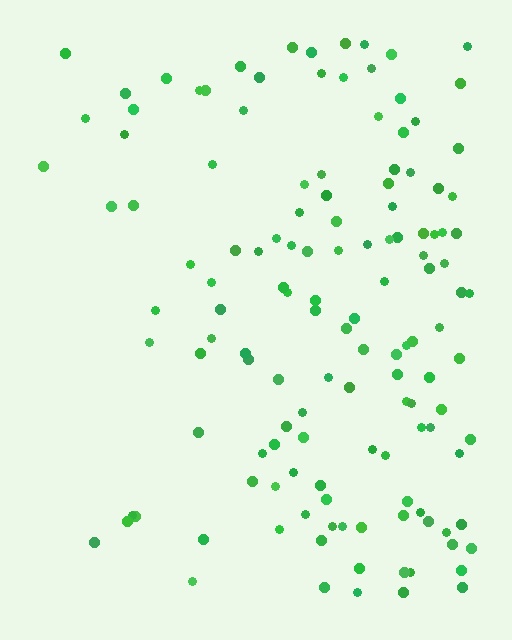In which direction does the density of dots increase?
From left to right, with the right side densest.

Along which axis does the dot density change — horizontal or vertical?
Horizontal.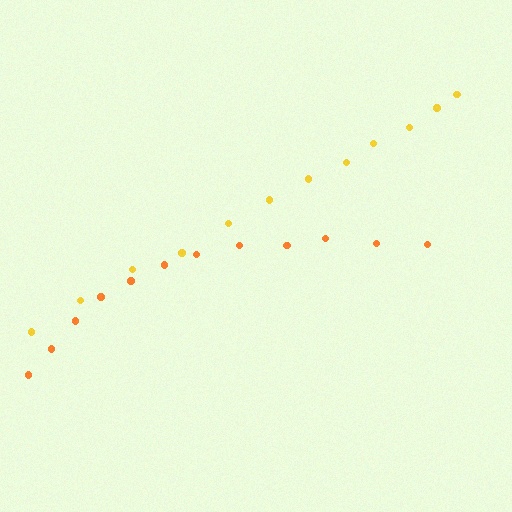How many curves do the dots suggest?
There are 2 distinct paths.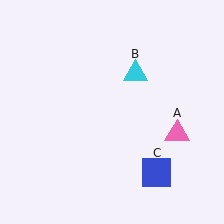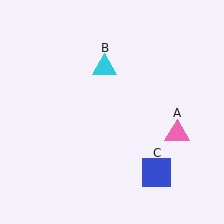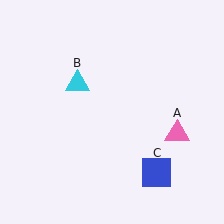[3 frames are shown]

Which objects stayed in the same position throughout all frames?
Pink triangle (object A) and blue square (object C) remained stationary.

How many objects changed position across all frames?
1 object changed position: cyan triangle (object B).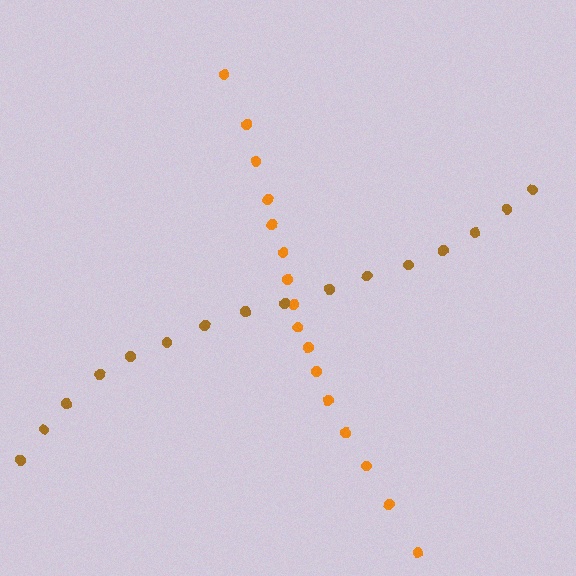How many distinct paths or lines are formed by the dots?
There are 2 distinct paths.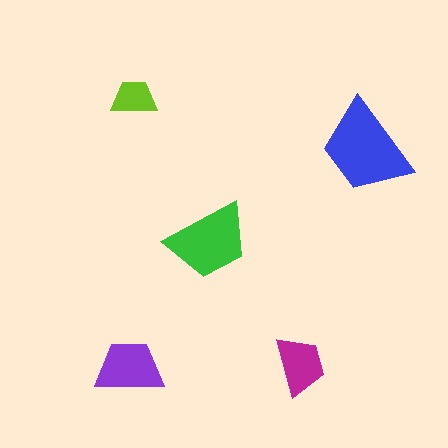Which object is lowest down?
The purple trapezoid is bottommost.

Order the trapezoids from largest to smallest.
the blue one, the green one, the purple one, the magenta one, the lime one.